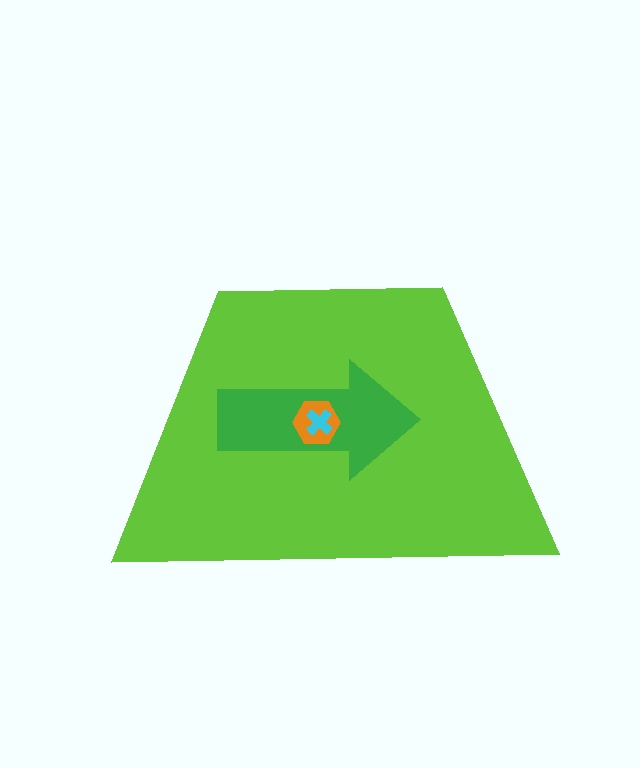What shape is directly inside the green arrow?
The orange hexagon.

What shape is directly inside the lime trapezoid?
The green arrow.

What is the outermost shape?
The lime trapezoid.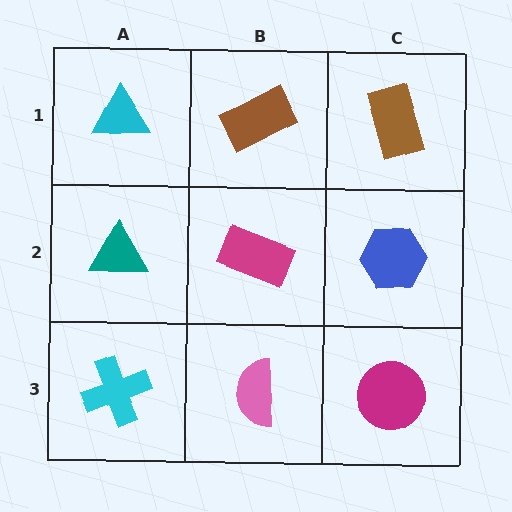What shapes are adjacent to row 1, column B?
A magenta rectangle (row 2, column B), a cyan triangle (row 1, column A), a brown rectangle (row 1, column C).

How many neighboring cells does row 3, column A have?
2.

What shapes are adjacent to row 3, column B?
A magenta rectangle (row 2, column B), a cyan cross (row 3, column A), a magenta circle (row 3, column C).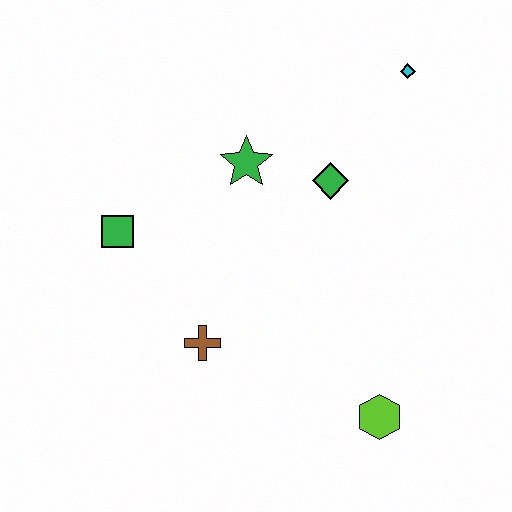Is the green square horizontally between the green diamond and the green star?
No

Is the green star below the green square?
No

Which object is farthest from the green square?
The cyan diamond is farthest from the green square.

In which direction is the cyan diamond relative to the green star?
The cyan diamond is to the right of the green star.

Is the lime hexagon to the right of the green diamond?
Yes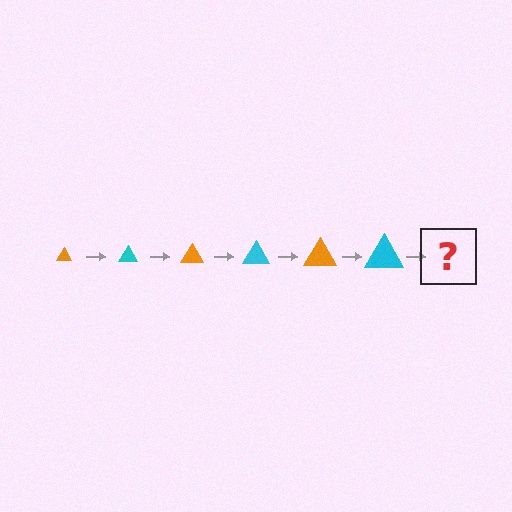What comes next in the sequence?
The next element should be an orange triangle, larger than the previous one.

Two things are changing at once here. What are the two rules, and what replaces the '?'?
The two rules are that the triangle grows larger each step and the color cycles through orange and cyan. The '?' should be an orange triangle, larger than the previous one.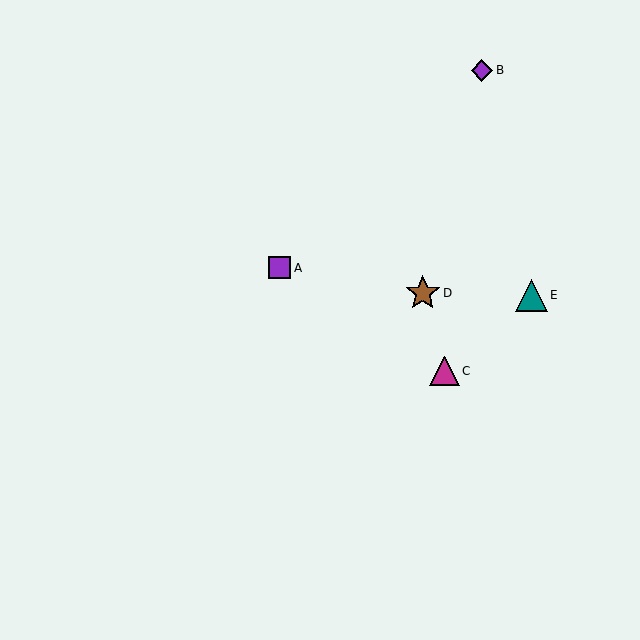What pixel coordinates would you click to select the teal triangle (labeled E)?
Click at (531, 295) to select the teal triangle E.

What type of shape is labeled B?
Shape B is a purple diamond.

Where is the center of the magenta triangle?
The center of the magenta triangle is at (445, 371).